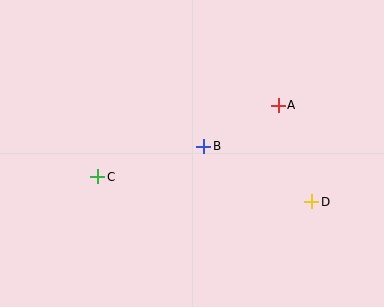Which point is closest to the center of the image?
Point B at (204, 146) is closest to the center.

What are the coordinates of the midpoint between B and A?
The midpoint between B and A is at (241, 126).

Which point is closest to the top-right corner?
Point A is closest to the top-right corner.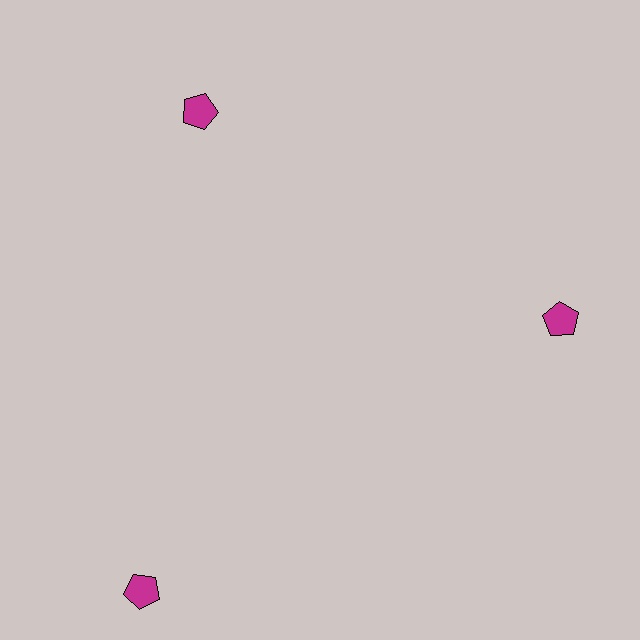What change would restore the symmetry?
The symmetry would be restored by moving it inward, back onto the ring so that all 3 pentagons sit at equal angles and equal distance from the center.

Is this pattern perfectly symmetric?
No. The 3 magenta pentagons are arranged in a ring, but one element near the 7 o'clock position is pushed outward from the center, breaking the 3-fold rotational symmetry.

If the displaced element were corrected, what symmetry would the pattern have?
It would have 3-fold rotational symmetry — the pattern would map onto itself every 120 degrees.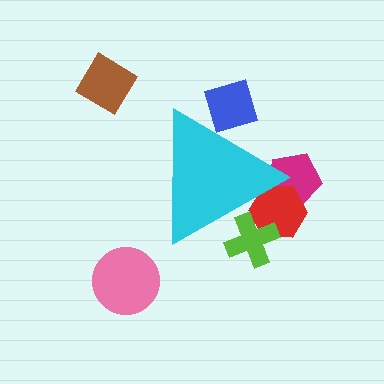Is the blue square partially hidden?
Yes, the blue square is partially hidden behind the cyan triangle.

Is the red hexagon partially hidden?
Yes, the red hexagon is partially hidden behind the cyan triangle.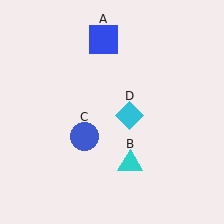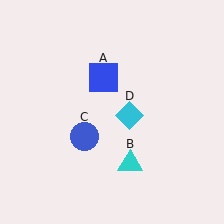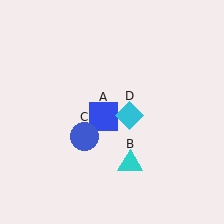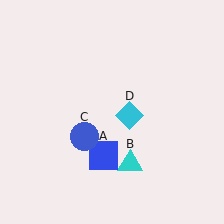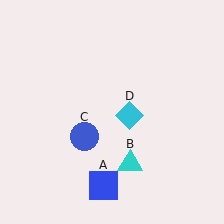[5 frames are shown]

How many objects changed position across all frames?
1 object changed position: blue square (object A).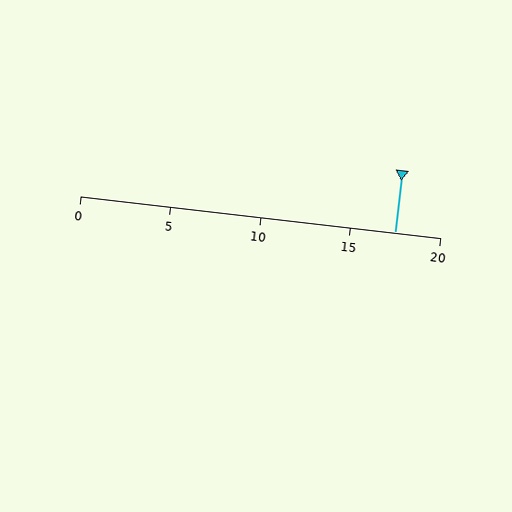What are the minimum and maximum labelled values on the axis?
The axis runs from 0 to 20.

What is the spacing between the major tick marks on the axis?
The major ticks are spaced 5 apart.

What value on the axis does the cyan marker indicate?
The marker indicates approximately 17.5.